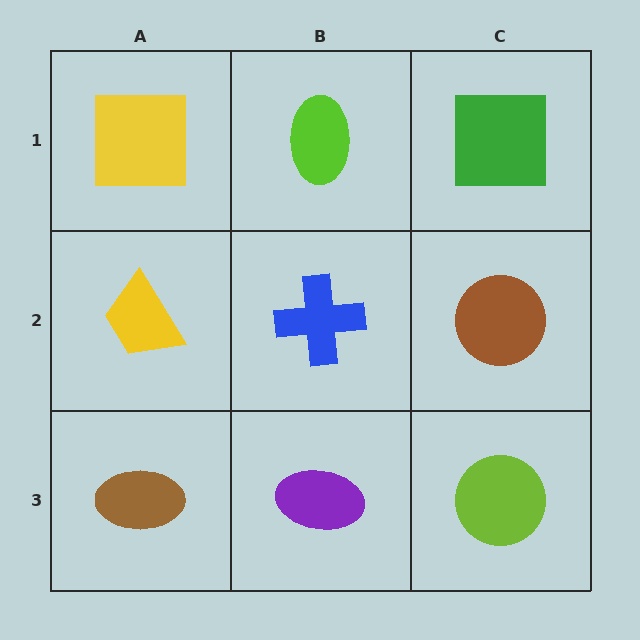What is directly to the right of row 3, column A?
A purple ellipse.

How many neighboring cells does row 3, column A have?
2.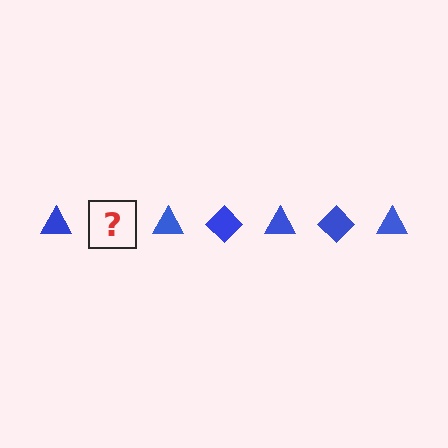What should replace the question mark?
The question mark should be replaced with a blue diamond.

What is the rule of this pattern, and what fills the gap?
The rule is that the pattern cycles through triangle, diamond shapes in blue. The gap should be filled with a blue diamond.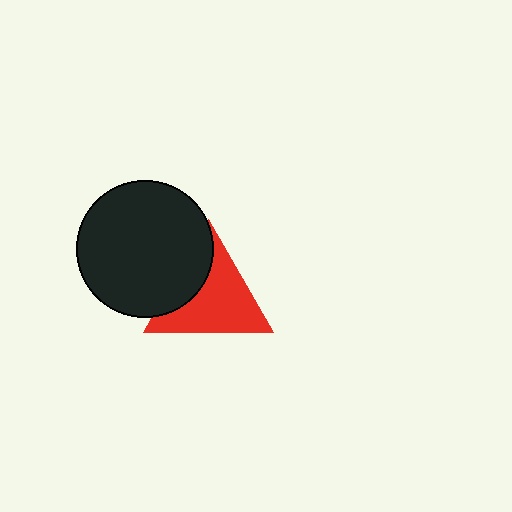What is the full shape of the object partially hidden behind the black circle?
The partially hidden object is a red triangle.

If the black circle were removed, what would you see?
You would see the complete red triangle.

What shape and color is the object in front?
The object in front is a black circle.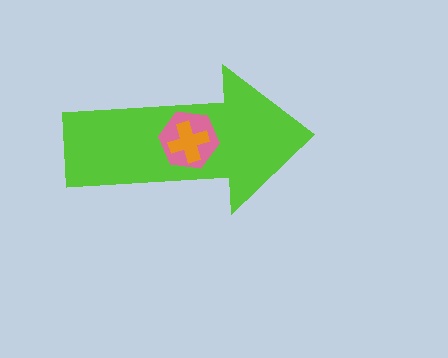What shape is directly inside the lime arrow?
The pink hexagon.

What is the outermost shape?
The lime arrow.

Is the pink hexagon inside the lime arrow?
Yes.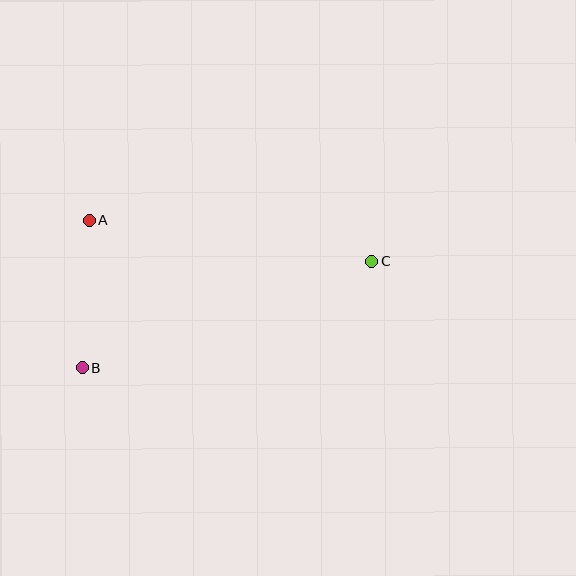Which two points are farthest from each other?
Points B and C are farthest from each other.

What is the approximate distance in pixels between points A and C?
The distance between A and C is approximately 286 pixels.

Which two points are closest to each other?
Points A and B are closest to each other.